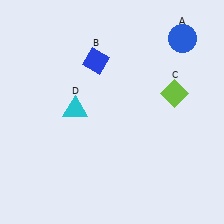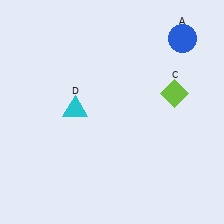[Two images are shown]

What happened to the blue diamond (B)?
The blue diamond (B) was removed in Image 2. It was in the top-left area of Image 1.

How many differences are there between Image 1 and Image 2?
There is 1 difference between the two images.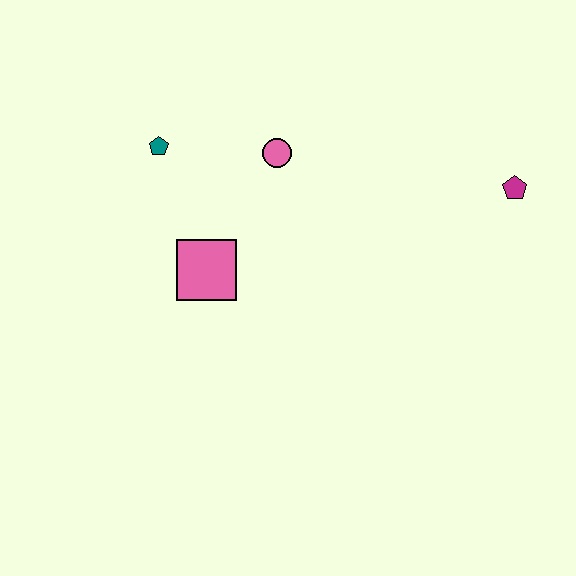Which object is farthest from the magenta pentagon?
The teal pentagon is farthest from the magenta pentagon.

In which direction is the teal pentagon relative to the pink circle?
The teal pentagon is to the left of the pink circle.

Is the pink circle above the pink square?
Yes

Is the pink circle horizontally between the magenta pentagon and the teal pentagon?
Yes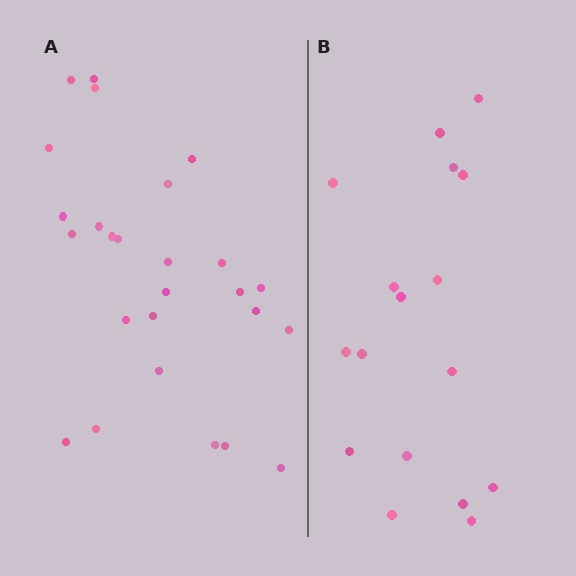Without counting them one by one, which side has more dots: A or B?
Region A (the left region) has more dots.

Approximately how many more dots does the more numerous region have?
Region A has roughly 8 or so more dots than region B.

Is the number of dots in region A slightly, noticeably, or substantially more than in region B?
Region A has substantially more. The ratio is roughly 1.5 to 1.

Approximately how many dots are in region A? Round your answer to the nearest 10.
About 30 dots. (The exact count is 26, which rounds to 30.)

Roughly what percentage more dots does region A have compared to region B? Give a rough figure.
About 55% more.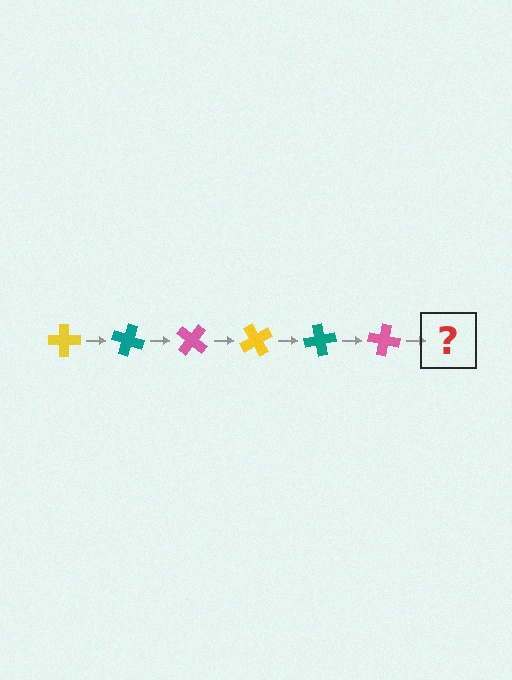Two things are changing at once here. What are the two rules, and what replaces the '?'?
The two rules are that it rotates 20 degrees each step and the color cycles through yellow, teal, and pink. The '?' should be a yellow cross, rotated 120 degrees from the start.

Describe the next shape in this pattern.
It should be a yellow cross, rotated 120 degrees from the start.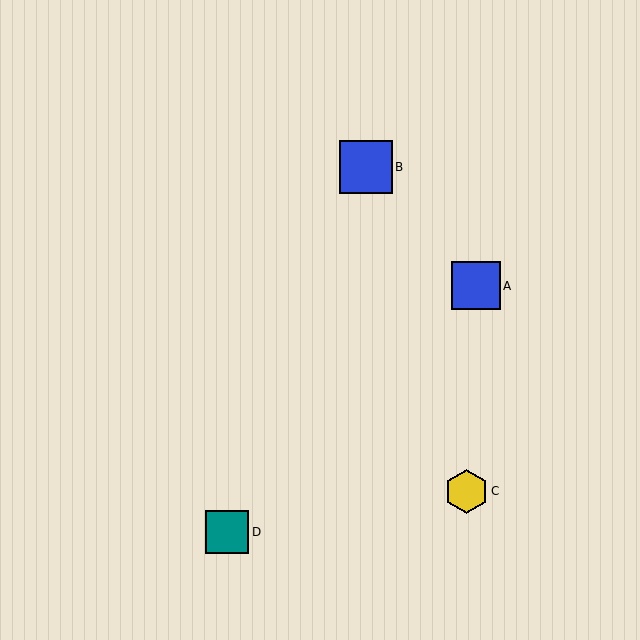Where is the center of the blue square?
The center of the blue square is at (366, 167).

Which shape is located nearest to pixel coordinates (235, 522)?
The teal square (labeled D) at (227, 532) is nearest to that location.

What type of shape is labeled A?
Shape A is a blue square.